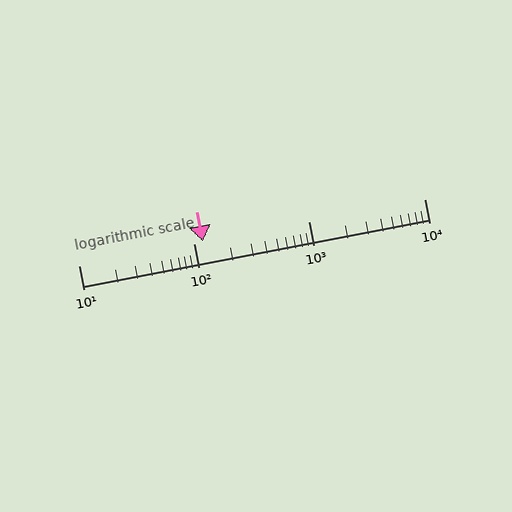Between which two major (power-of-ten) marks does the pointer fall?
The pointer is between 100 and 1000.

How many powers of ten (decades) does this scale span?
The scale spans 3 decades, from 10 to 10000.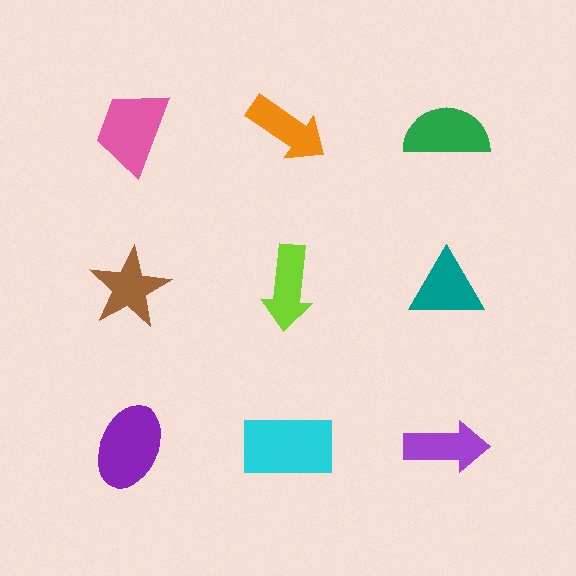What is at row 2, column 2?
A lime arrow.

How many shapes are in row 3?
3 shapes.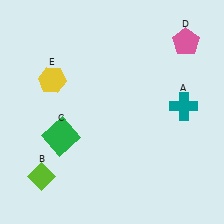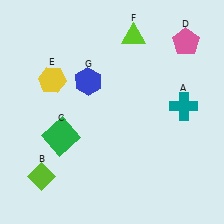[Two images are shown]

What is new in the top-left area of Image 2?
A blue hexagon (G) was added in the top-left area of Image 2.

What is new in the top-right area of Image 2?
A lime triangle (F) was added in the top-right area of Image 2.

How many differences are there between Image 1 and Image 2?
There are 2 differences between the two images.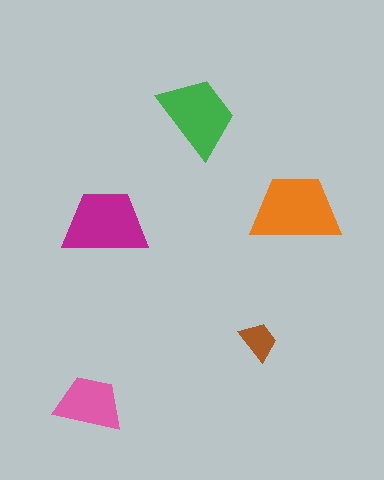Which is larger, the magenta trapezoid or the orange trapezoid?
The orange one.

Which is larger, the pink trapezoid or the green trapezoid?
The green one.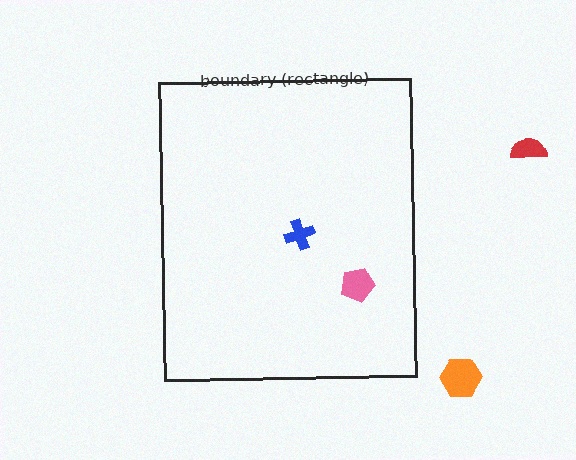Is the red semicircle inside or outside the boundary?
Outside.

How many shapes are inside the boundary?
2 inside, 2 outside.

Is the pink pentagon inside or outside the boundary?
Inside.